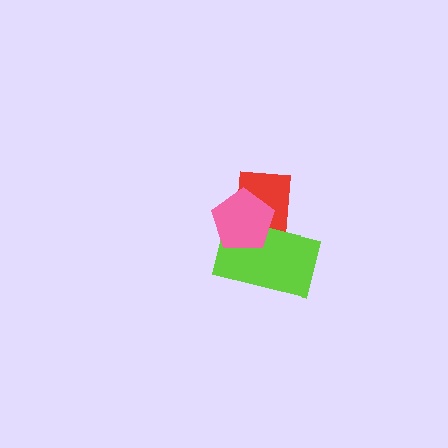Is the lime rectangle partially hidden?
Yes, it is partially covered by another shape.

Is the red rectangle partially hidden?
Yes, it is partially covered by another shape.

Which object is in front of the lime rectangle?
The pink pentagon is in front of the lime rectangle.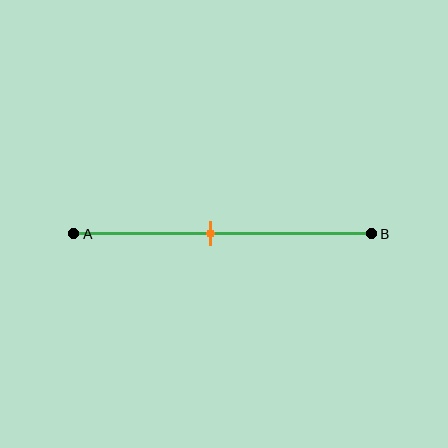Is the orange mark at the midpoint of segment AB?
No, the mark is at about 45% from A, not at the 50% midpoint.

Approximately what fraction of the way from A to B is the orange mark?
The orange mark is approximately 45% of the way from A to B.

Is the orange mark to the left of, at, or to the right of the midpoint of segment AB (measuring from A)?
The orange mark is to the left of the midpoint of segment AB.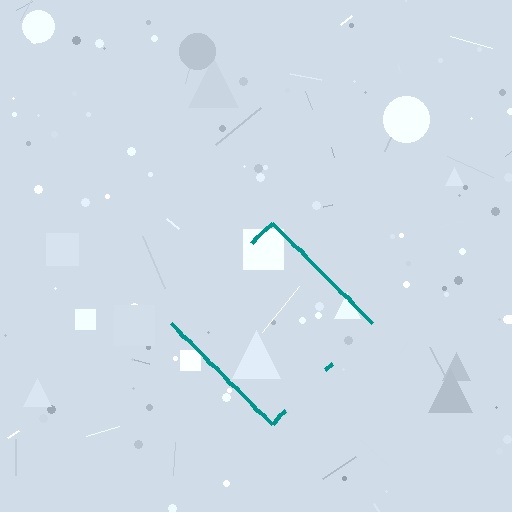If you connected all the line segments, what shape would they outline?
They would outline a diamond.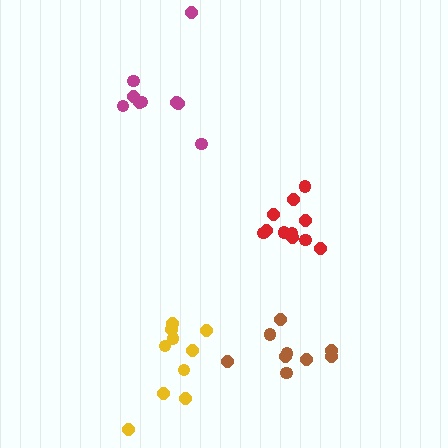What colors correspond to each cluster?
The clusters are colored: yellow, magenta, brown, red.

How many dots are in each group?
Group 1: 10 dots, Group 2: 9 dots, Group 3: 9 dots, Group 4: 11 dots (39 total).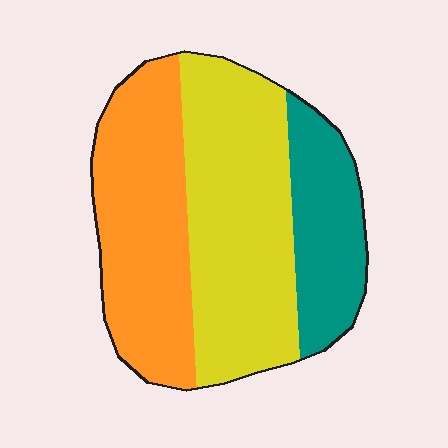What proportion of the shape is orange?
Orange takes up about three eighths (3/8) of the shape.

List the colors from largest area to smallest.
From largest to smallest: yellow, orange, teal.